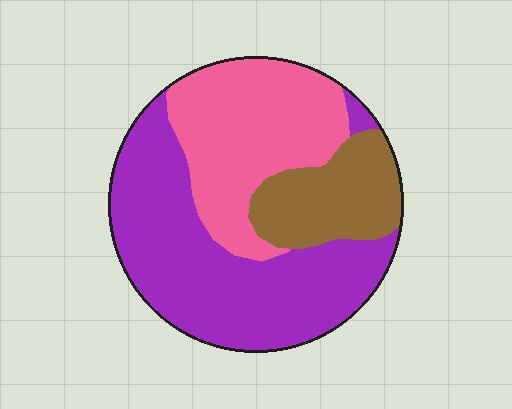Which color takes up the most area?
Purple, at roughly 50%.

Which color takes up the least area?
Brown, at roughly 20%.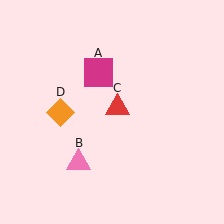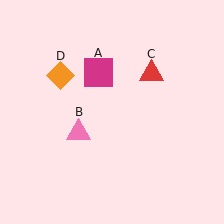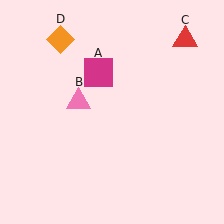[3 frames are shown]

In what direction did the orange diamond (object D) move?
The orange diamond (object D) moved up.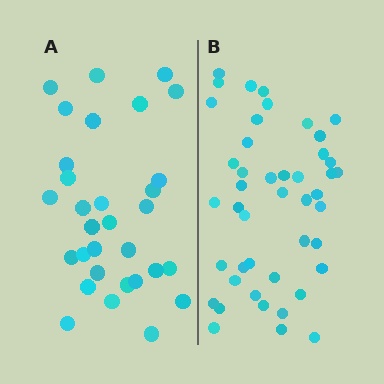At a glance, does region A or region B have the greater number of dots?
Region B (the right region) has more dots.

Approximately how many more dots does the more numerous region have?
Region B has approximately 15 more dots than region A.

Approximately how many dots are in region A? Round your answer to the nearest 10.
About 30 dots. (The exact count is 31, which rounds to 30.)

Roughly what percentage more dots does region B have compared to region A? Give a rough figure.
About 45% more.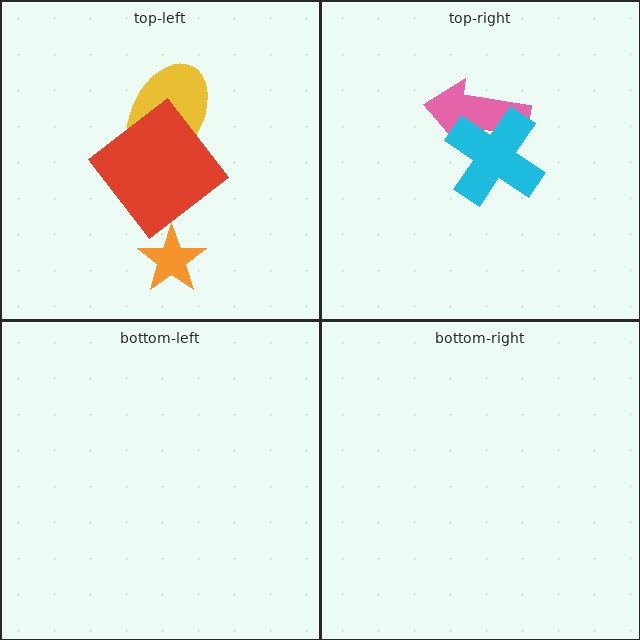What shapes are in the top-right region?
The pink arrow, the cyan cross.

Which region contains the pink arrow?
The top-right region.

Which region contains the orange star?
The top-left region.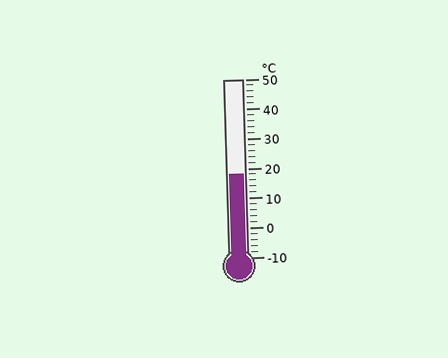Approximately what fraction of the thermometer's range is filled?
The thermometer is filled to approximately 45% of its range.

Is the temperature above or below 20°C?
The temperature is below 20°C.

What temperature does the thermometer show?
The thermometer shows approximately 18°C.